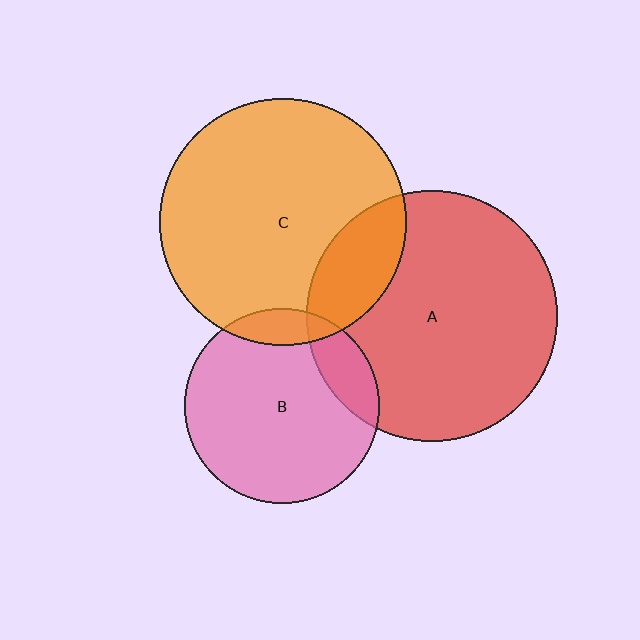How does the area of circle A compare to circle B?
Approximately 1.7 times.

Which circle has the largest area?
Circle A (red).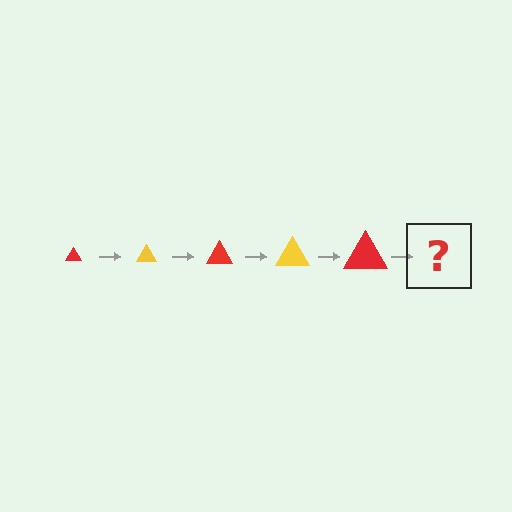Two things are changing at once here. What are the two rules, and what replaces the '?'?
The two rules are that the triangle grows larger each step and the color cycles through red and yellow. The '?' should be a yellow triangle, larger than the previous one.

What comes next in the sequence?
The next element should be a yellow triangle, larger than the previous one.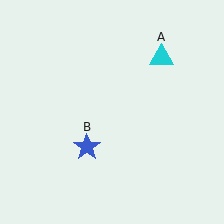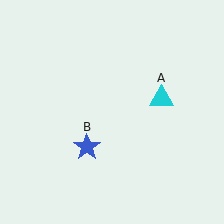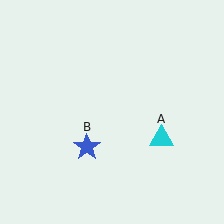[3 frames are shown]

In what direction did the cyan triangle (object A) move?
The cyan triangle (object A) moved down.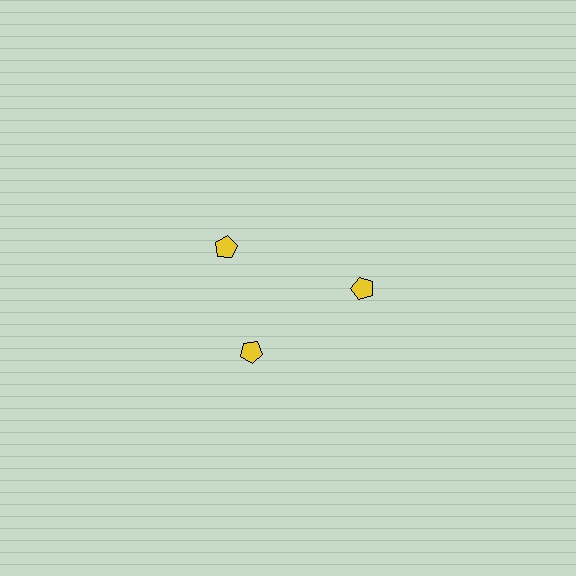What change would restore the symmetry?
The symmetry would be restored by rotating it back into even spacing with its neighbors so that all 3 pentagons sit at equal angles and equal distance from the center.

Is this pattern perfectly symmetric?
No. The 3 yellow pentagons are arranged in a ring, but one element near the 11 o'clock position is rotated out of alignment along the ring, breaking the 3-fold rotational symmetry.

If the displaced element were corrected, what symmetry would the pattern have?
It would have 3-fold rotational symmetry — the pattern would map onto itself every 120 degrees.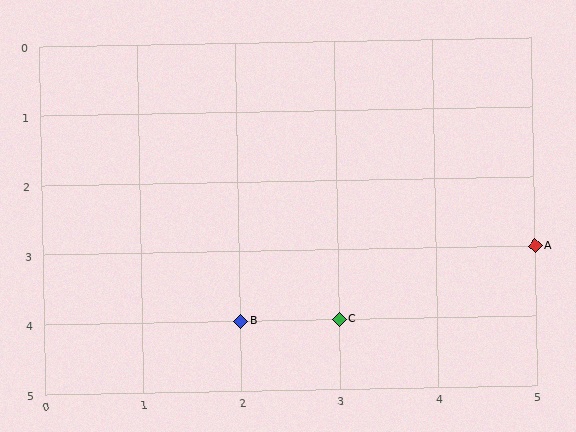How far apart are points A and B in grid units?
Points A and B are 3 columns and 1 row apart (about 3.2 grid units diagonally).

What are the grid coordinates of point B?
Point B is at grid coordinates (2, 4).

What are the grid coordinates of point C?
Point C is at grid coordinates (3, 4).